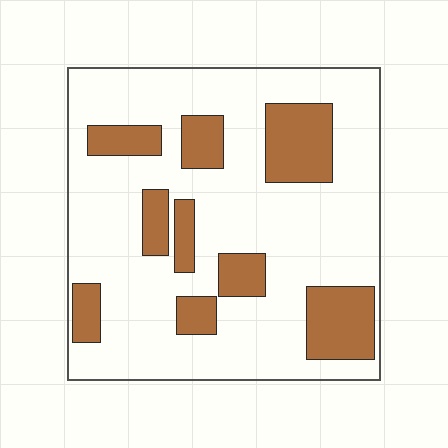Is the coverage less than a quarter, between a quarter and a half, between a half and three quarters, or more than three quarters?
Less than a quarter.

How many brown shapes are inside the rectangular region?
9.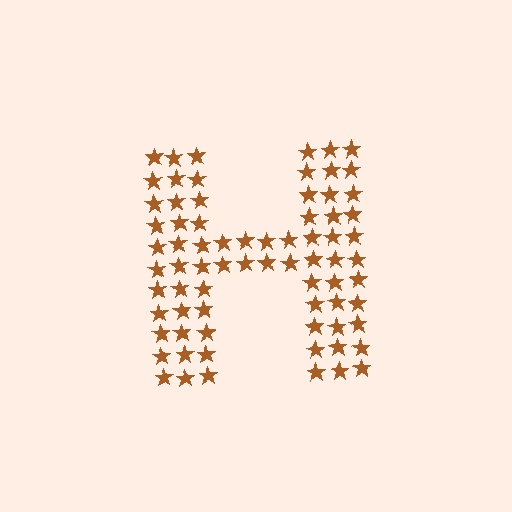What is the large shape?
The large shape is the letter H.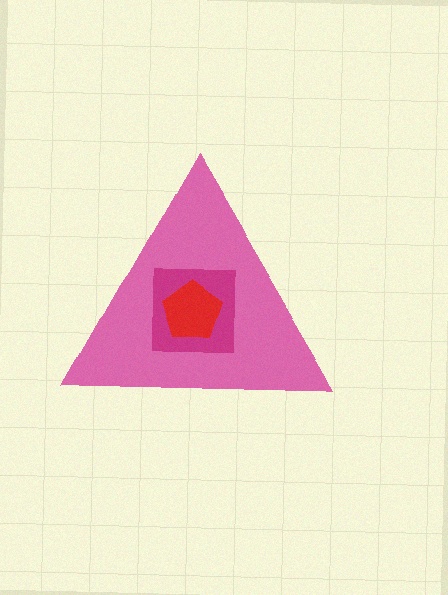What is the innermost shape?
The red pentagon.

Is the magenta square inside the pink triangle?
Yes.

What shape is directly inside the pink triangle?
The magenta square.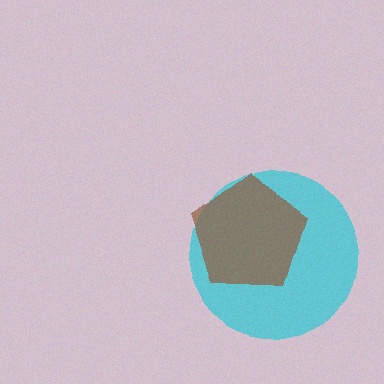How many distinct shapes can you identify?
There are 2 distinct shapes: a cyan circle, a brown pentagon.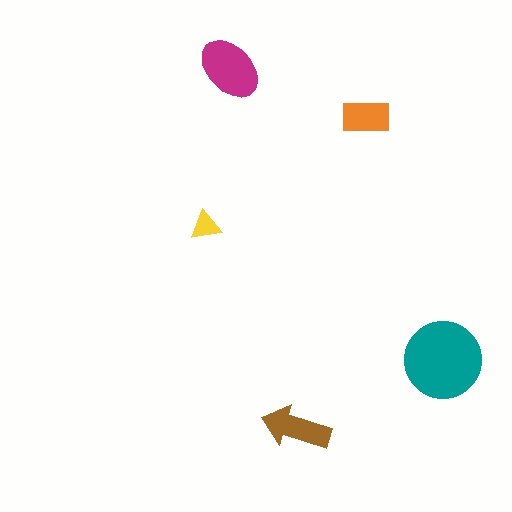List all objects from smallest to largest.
The yellow triangle, the orange rectangle, the brown arrow, the magenta ellipse, the teal circle.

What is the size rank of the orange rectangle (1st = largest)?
4th.